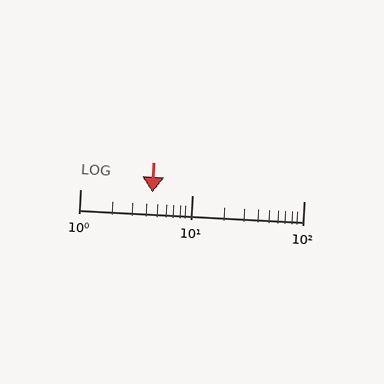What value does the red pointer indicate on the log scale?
The pointer indicates approximately 4.4.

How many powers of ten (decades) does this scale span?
The scale spans 2 decades, from 1 to 100.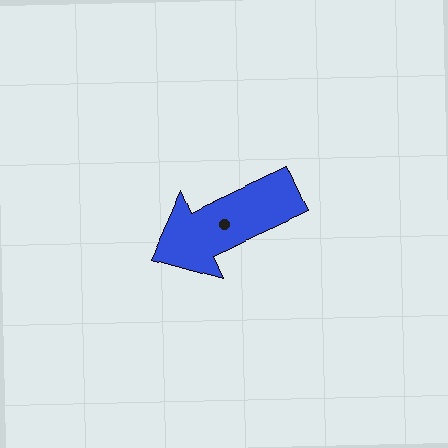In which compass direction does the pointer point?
Southwest.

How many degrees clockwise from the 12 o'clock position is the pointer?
Approximately 245 degrees.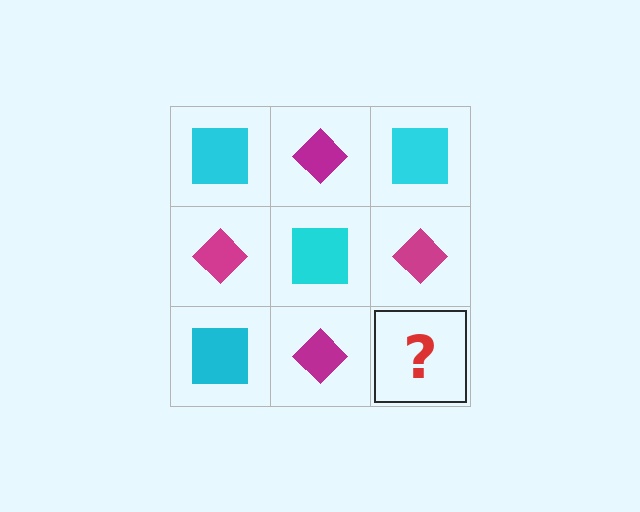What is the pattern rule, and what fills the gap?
The rule is that it alternates cyan square and magenta diamond in a checkerboard pattern. The gap should be filled with a cyan square.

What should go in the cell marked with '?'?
The missing cell should contain a cyan square.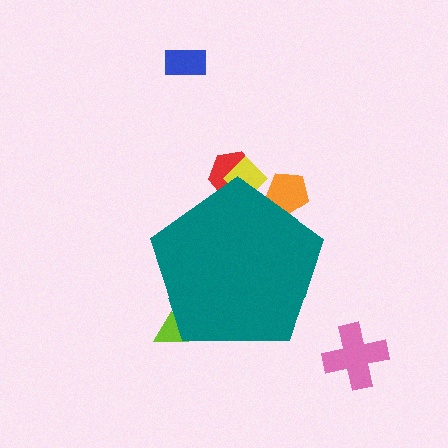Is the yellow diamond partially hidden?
Yes, the yellow diamond is partially hidden behind the teal pentagon.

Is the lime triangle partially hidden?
Yes, the lime triangle is partially hidden behind the teal pentagon.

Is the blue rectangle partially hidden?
No, the blue rectangle is fully visible.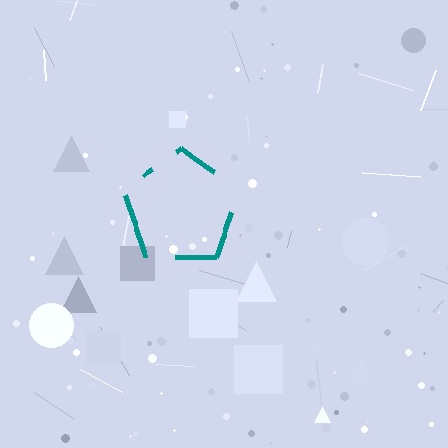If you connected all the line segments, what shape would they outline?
They would outline a pentagon.